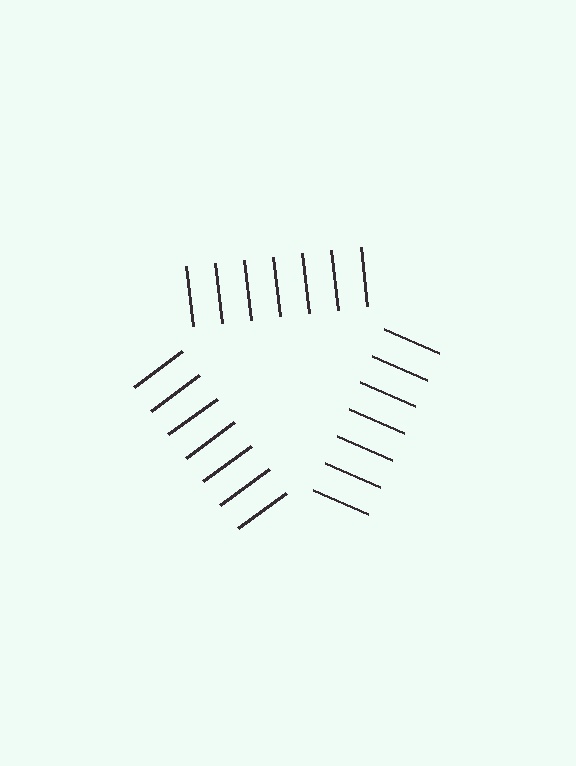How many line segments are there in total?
21 — 7 along each of the 3 edges.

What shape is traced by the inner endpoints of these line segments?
An illusory triangle — the line segments terminate on its edges but no continuous stroke is drawn.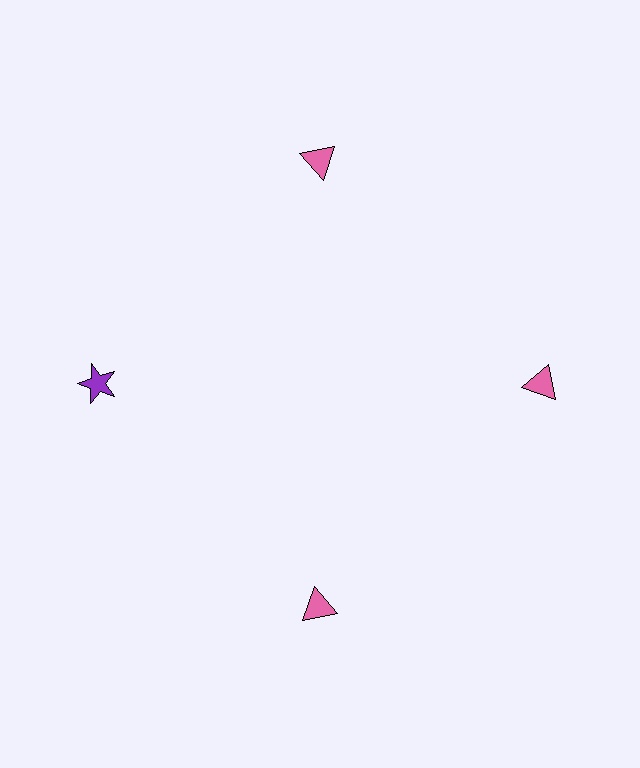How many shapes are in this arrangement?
There are 4 shapes arranged in a ring pattern.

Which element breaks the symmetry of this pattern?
The purple star at roughly the 9 o'clock position breaks the symmetry. All other shapes are pink triangles.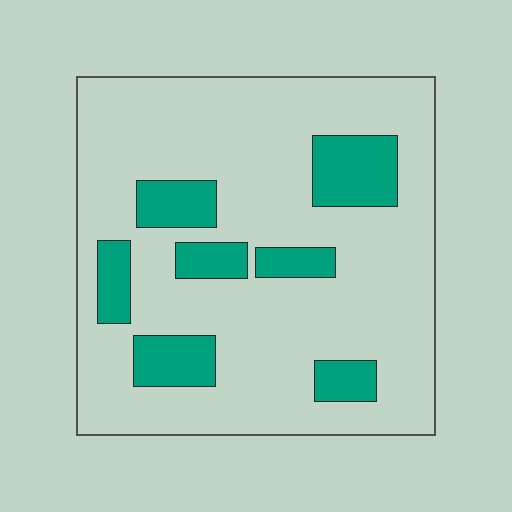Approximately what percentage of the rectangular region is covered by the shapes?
Approximately 20%.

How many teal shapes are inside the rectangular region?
7.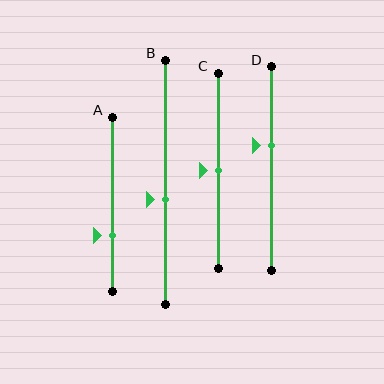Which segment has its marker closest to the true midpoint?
Segment C has its marker closest to the true midpoint.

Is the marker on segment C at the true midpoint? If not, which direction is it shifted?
Yes, the marker on segment C is at the true midpoint.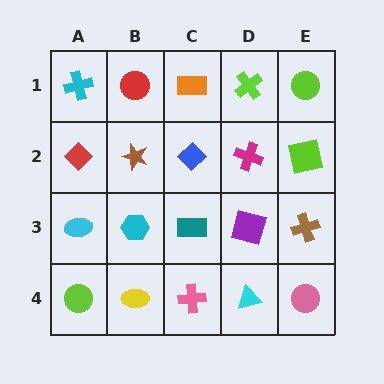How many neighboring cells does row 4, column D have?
3.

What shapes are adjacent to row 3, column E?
A lime square (row 2, column E), a pink circle (row 4, column E), a purple square (row 3, column D).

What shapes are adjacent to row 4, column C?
A teal rectangle (row 3, column C), a yellow ellipse (row 4, column B), a cyan triangle (row 4, column D).